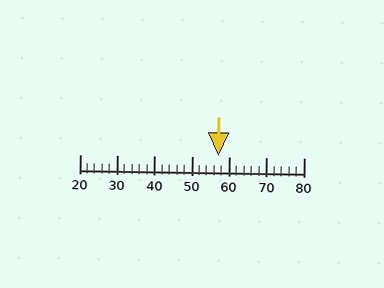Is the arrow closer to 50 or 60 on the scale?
The arrow is closer to 60.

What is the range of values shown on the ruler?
The ruler shows values from 20 to 80.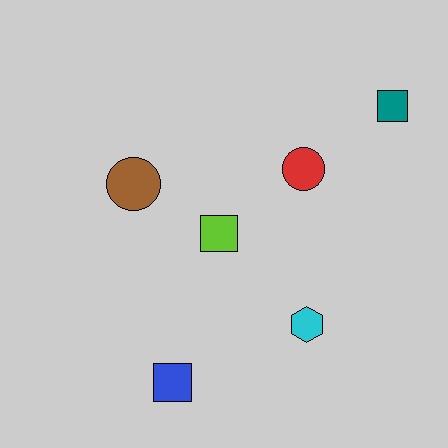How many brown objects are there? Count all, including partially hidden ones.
There is 1 brown object.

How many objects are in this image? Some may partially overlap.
There are 6 objects.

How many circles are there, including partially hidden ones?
There are 2 circles.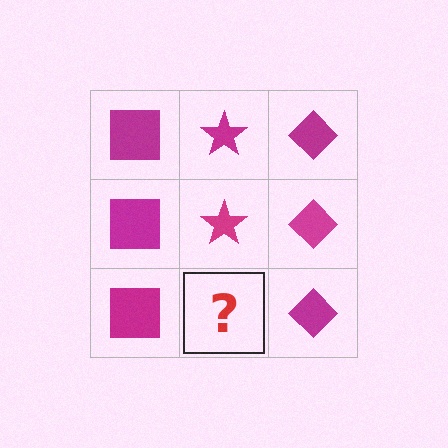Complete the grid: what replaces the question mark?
The question mark should be replaced with a magenta star.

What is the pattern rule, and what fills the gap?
The rule is that each column has a consistent shape. The gap should be filled with a magenta star.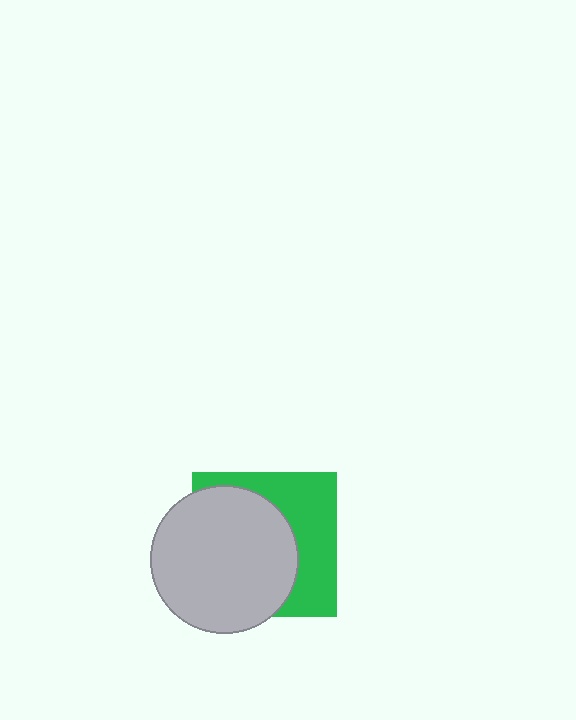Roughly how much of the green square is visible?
A small part of it is visible (roughly 41%).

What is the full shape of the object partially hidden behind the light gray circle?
The partially hidden object is a green square.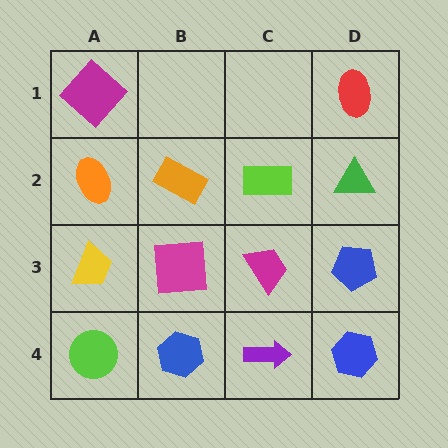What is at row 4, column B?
A blue hexagon.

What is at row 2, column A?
An orange ellipse.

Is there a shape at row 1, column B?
No, that cell is empty.